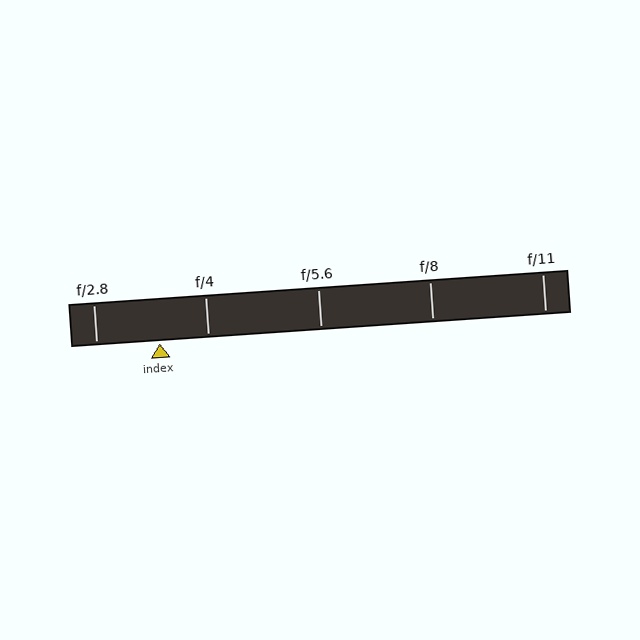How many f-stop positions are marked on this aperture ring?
There are 5 f-stop positions marked.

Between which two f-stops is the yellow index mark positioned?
The index mark is between f/2.8 and f/4.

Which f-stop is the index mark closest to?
The index mark is closest to f/4.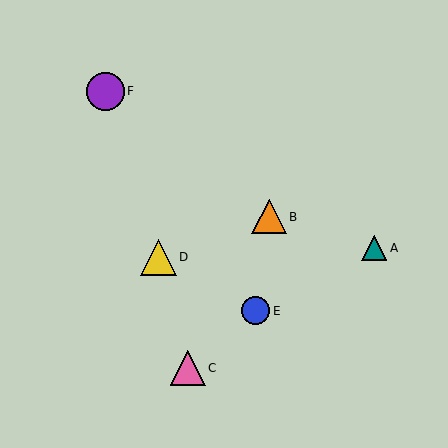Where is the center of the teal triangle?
The center of the teal triangle is at (374, 248).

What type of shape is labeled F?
Shape F is a purple circle.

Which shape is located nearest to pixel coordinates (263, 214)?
The orange triangle (labeled B) at (269, 217) is nearest to that location.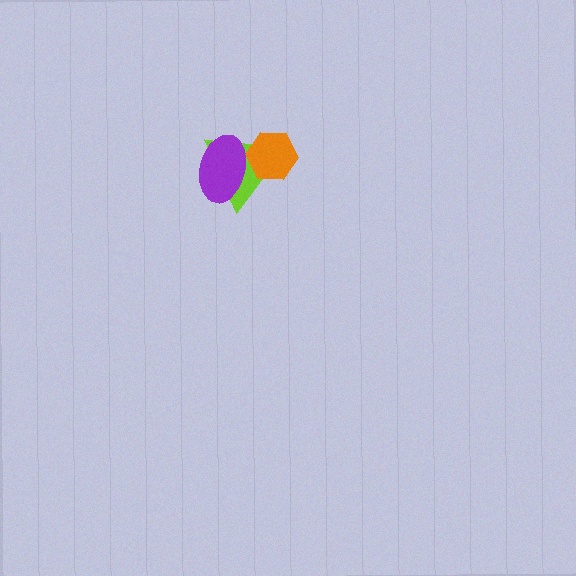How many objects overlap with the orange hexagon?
2 objects overlap with the orange hexagon.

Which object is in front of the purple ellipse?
The orange hexagon is in front of the purple ellipse.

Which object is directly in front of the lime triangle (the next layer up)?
The purple ellipse is directly in front of the lime triangle.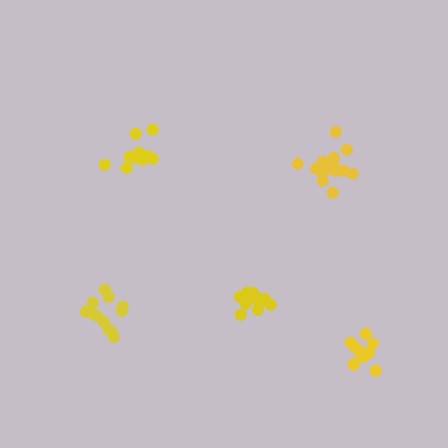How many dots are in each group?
Group 1: 15 dots, Group 2: 12 dots, Group 3: 12 dots, Group 4: 16 dots, Group 5: 12 dots (67 total).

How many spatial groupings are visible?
There are 5 spatial groupings.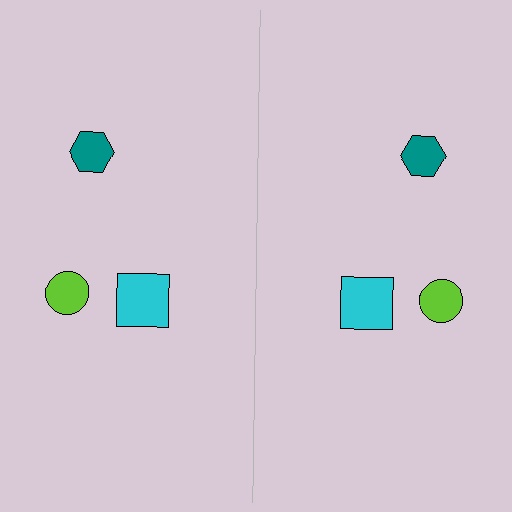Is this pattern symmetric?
Yes, this pattern has bilateral (reflection) symmetry.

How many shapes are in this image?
There are 6 shapes in this image.